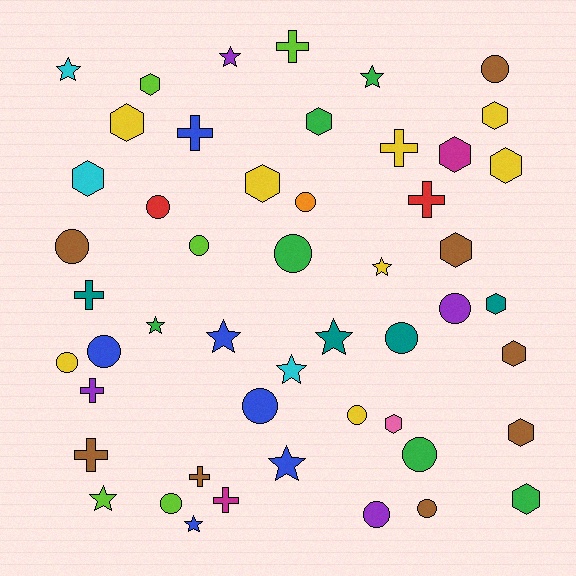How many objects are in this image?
There are 50 objects.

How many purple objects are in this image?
There are 4 purple objects.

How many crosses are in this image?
There are 9 crosses.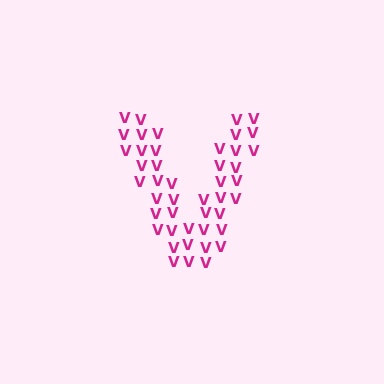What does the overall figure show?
The overall figure shows the letter V.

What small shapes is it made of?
It is made of small letter V's.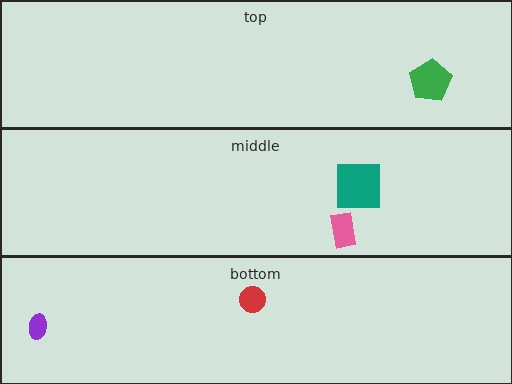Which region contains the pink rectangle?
The middle region.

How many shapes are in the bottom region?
2.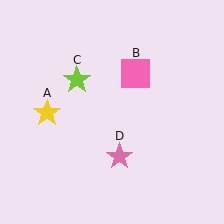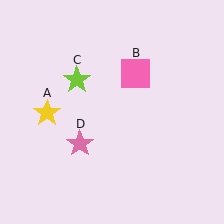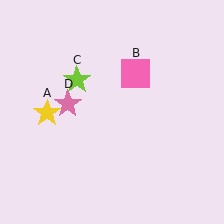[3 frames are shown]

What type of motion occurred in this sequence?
The pink star (object D) rotated clockwise around the center of the scene.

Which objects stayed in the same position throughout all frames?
Yellow star (object A) and pink square (object B) and lime star (object C) remained stationary.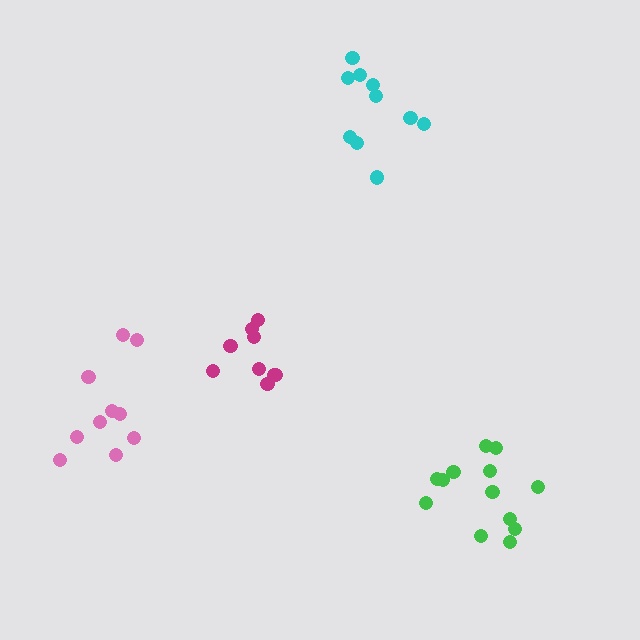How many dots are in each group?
Group 1: 10 dots, Group 2: 13 dots, Group 3: 10 dots, Group 4: 9 dots (42 total).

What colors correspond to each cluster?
The clusters are colored: pink, green, cyan, magenta.